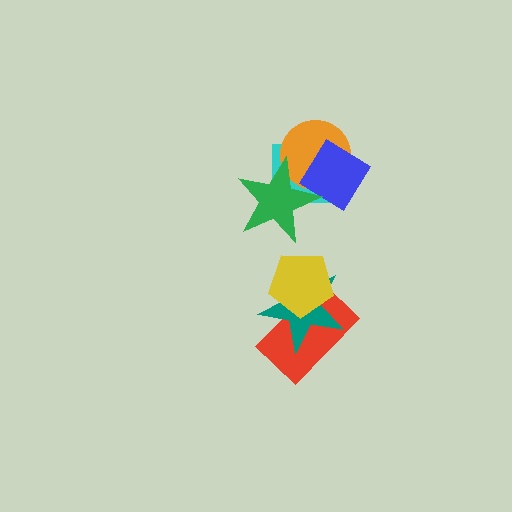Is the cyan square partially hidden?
Yes, it is partially covered by another shape.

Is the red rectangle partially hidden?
Yes, it is partially covered by another shape.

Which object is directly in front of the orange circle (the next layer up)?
The blue diamond is directly in front of the orange circle.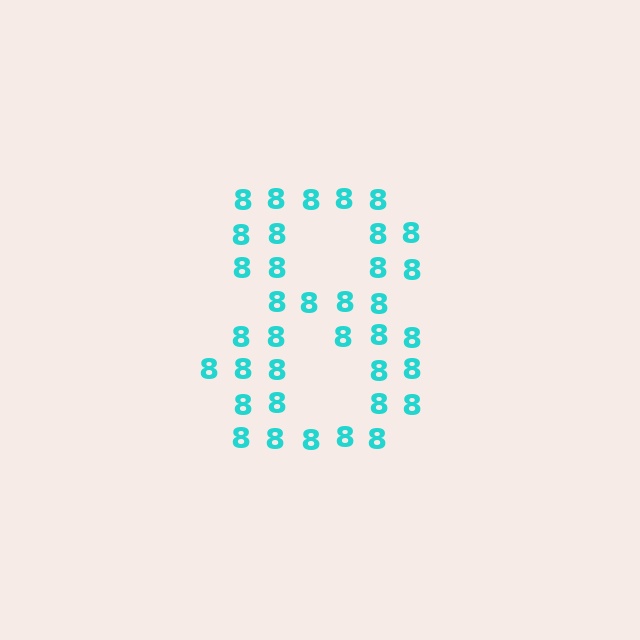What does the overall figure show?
The overall figure shows the digit 8.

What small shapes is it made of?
It is made of small digit 8's.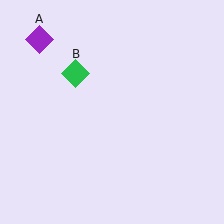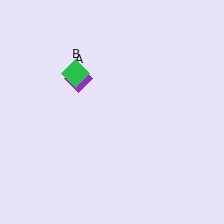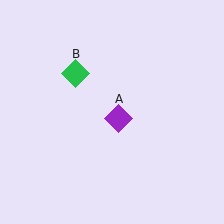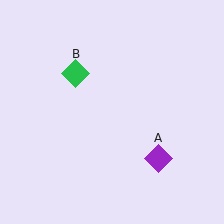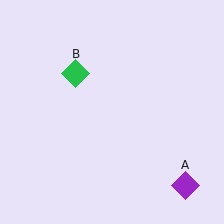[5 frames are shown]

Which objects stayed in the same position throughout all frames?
Green diamond (object B) remained stationary.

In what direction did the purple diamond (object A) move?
The purple diamond (object A) moved down and to the right.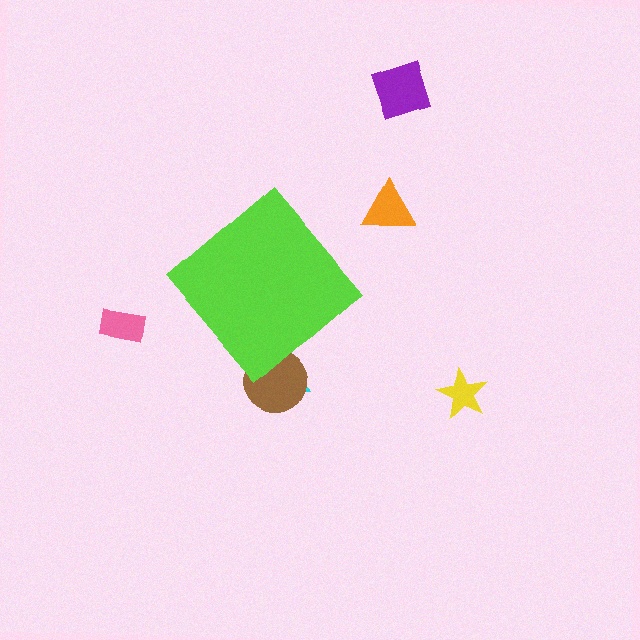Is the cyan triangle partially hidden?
Yes, the cyan triangle is partially hidden behind the lime diamond.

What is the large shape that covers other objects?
A lime diamond.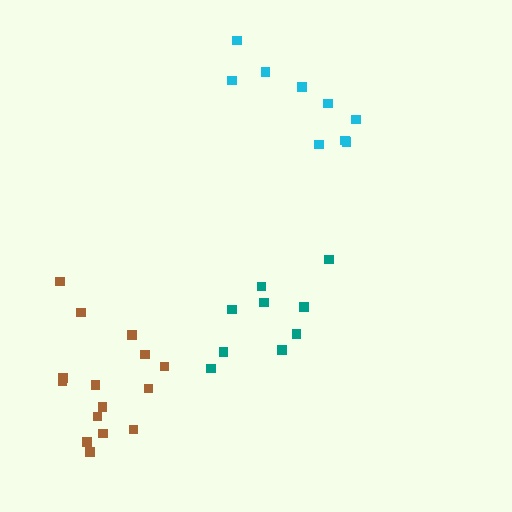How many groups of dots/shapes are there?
There are 3 groups.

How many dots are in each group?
Group 1: 9 dots, Group 2: 9 dots, Group 3: 15 dots (33 total).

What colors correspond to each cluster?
The clusters are colored: teal, cyan, brown.